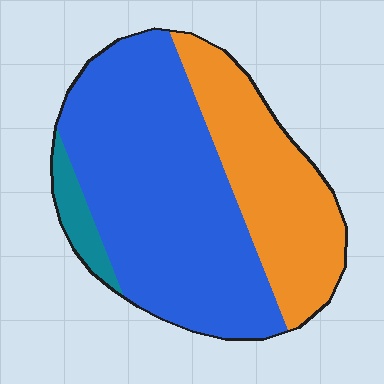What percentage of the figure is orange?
Orange takes up between a quarter and a half of the figure.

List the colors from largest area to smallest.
From largest to smallest: blue, orange, teal.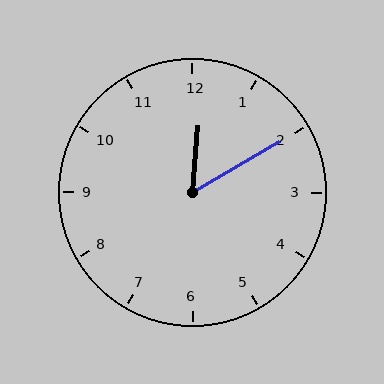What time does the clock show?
12:10.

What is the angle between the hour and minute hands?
Approximately 55 degrees.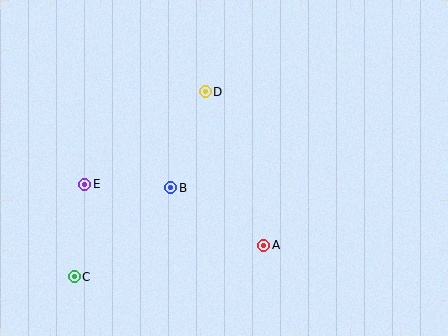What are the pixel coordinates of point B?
Point B is at (171, 188).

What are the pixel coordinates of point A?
Point A is at (264, 245).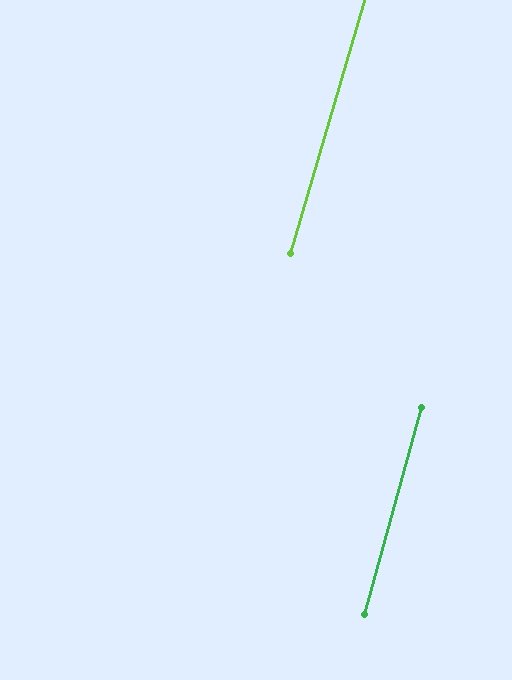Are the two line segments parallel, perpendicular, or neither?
Parallel — their directions differ by only 0.7°.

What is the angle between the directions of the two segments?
Approximately 1 degree.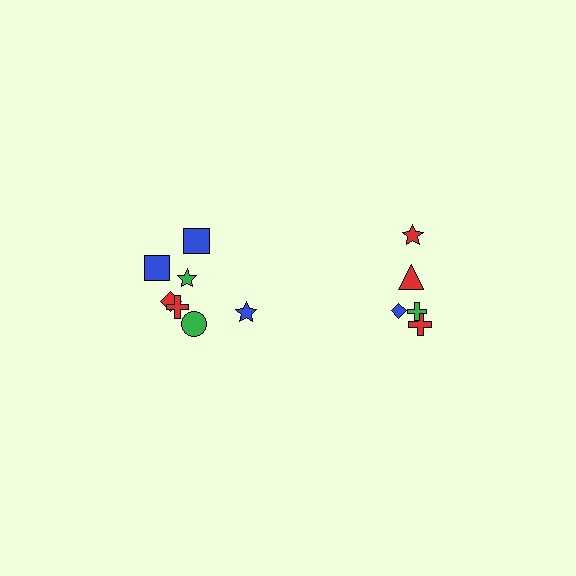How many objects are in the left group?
There are 7 objects.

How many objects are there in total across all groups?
There are 12 objects.